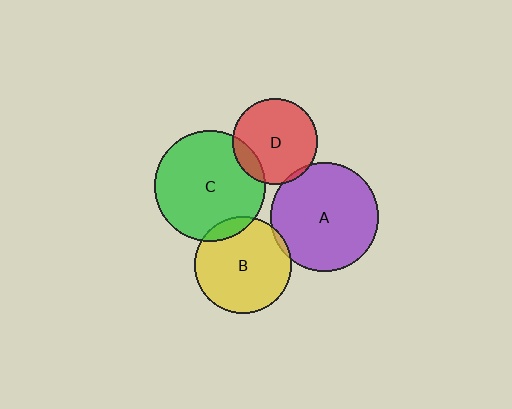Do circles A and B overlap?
Yes.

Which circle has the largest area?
Circle C (green).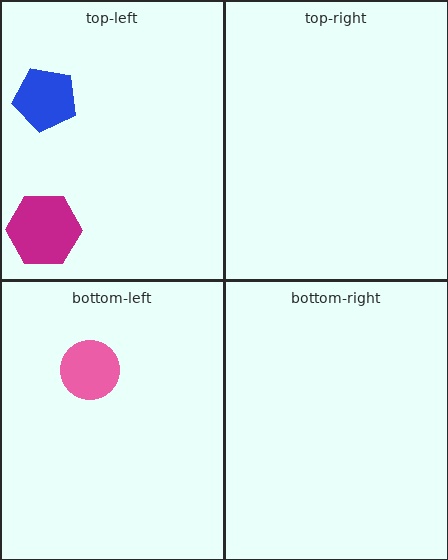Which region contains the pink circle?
The bottom-left region.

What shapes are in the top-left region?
The magenta hexagon, the blue pentagon.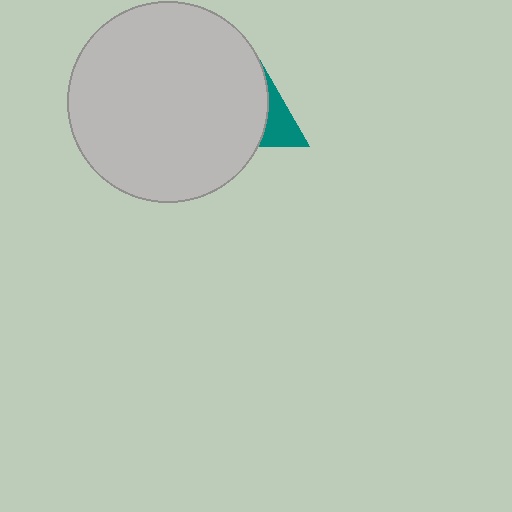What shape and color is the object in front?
The object in front is a light gray circle.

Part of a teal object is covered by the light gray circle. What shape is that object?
It is a triangle.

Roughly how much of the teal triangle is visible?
A small part of it is visible (roughly 33%).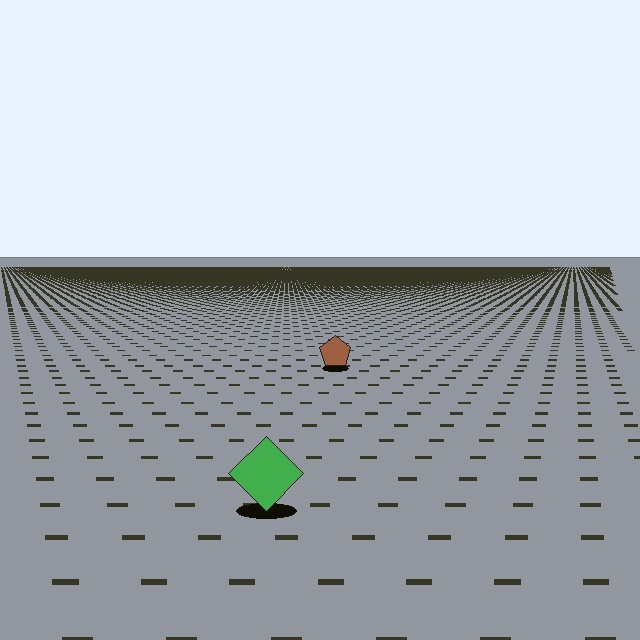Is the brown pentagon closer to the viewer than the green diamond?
No. The green diamond is closer — you can tell from the texture gradient: the ground texture is coarser near it.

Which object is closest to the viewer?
The green diamond is closest. The texture marks near it are larger and more spread out.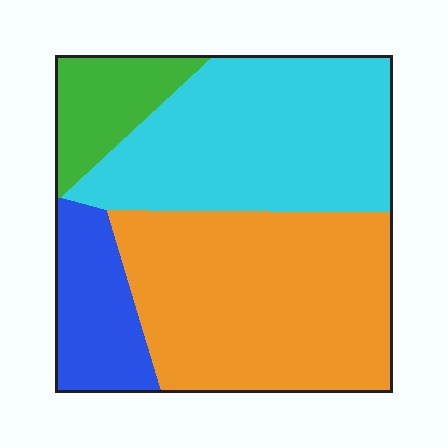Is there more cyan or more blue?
Cyan.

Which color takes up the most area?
Orange, at roughly 40%.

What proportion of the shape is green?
Green takes up less than a quarter of the shape.